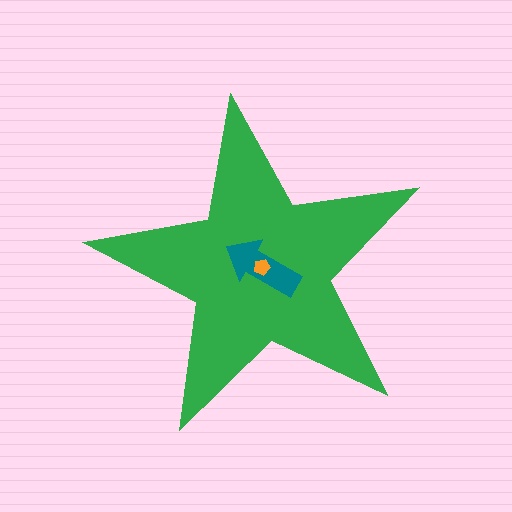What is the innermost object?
The orange pentagon.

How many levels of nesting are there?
3.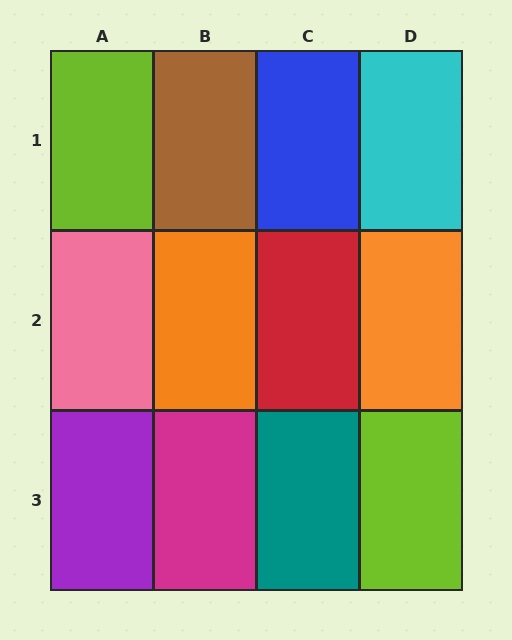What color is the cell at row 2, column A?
Pink.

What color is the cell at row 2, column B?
Orange.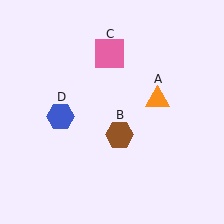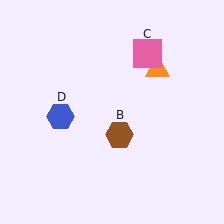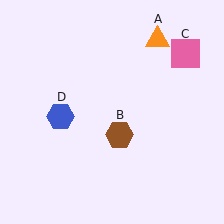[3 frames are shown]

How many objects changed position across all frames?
2 objects changed position: orange triangle (object A), pink square (object C).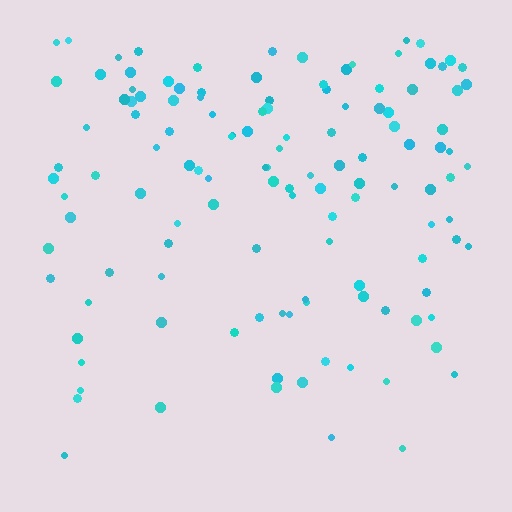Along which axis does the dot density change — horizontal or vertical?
Vertical.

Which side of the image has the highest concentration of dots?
The top.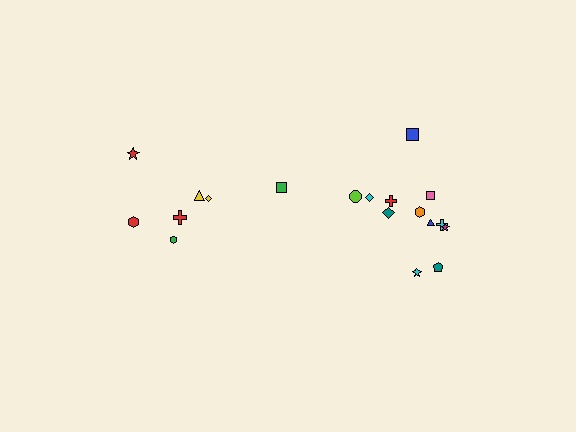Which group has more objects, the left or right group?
The right group.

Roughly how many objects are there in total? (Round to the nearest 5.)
Roughly 20 objects in total.